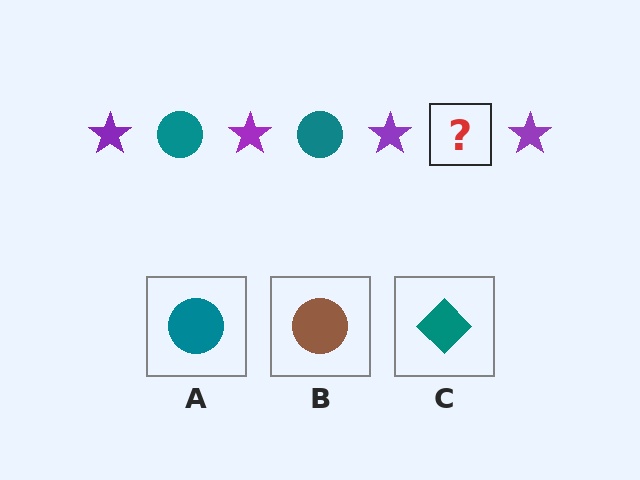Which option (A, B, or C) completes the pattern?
A.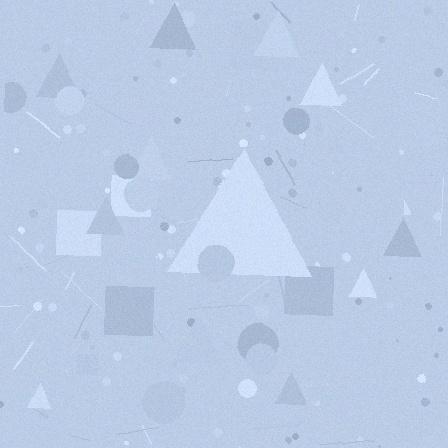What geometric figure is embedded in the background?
A triangle is embedded in the background.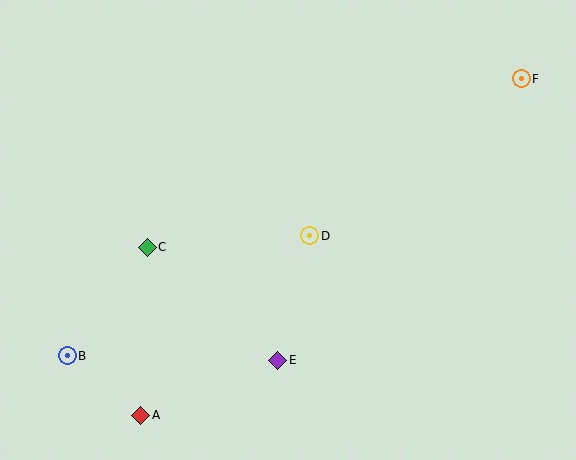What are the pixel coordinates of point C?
Point C is at (147, 247).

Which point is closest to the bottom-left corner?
Point B is closest to the bottom-left corner.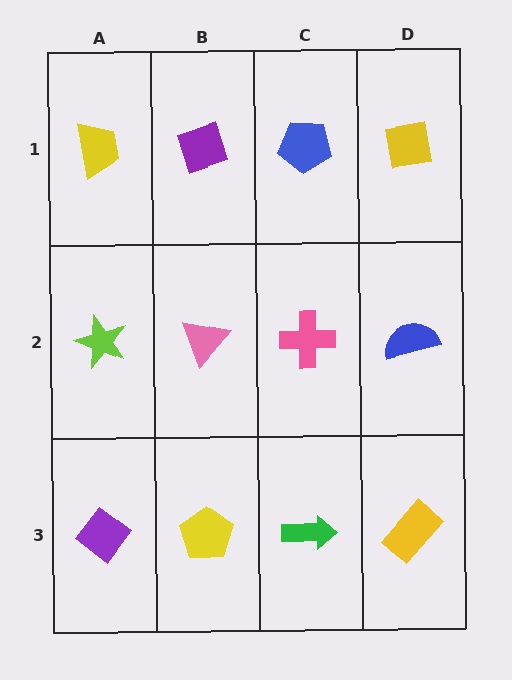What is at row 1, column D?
A yellow square.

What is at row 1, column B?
A purple diamond.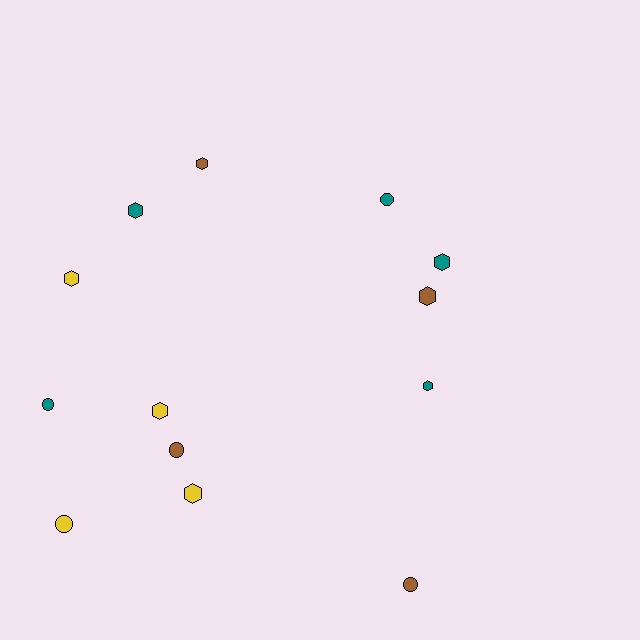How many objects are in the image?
There are 13 objects.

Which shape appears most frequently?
Hexagon, with 8 objects.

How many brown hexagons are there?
There are 2 brown hexagons.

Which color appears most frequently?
Teal, with 5 objects.